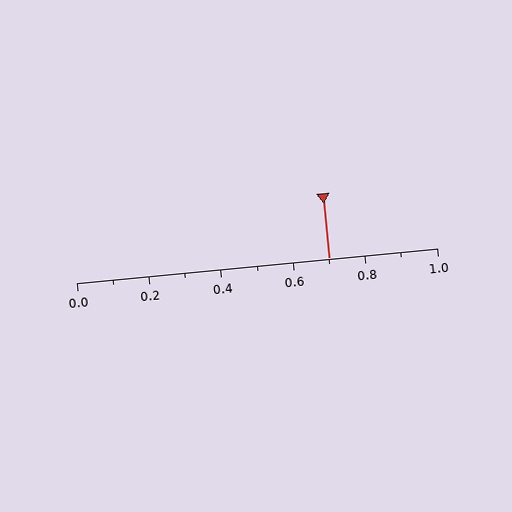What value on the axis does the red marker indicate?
The marker indicates approximately 0.7.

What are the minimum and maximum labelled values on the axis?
The axis runs from 0.0 to 1.0.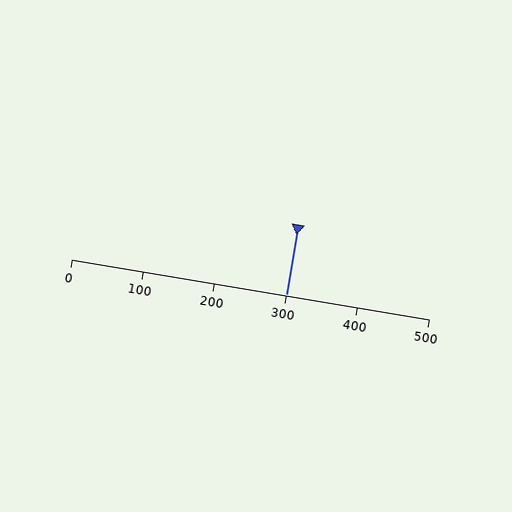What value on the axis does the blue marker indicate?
The marker indicates approximately 300.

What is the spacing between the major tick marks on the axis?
The major ticks are spaced 100 apart.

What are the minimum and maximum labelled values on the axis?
The axis runs from 0 to 500.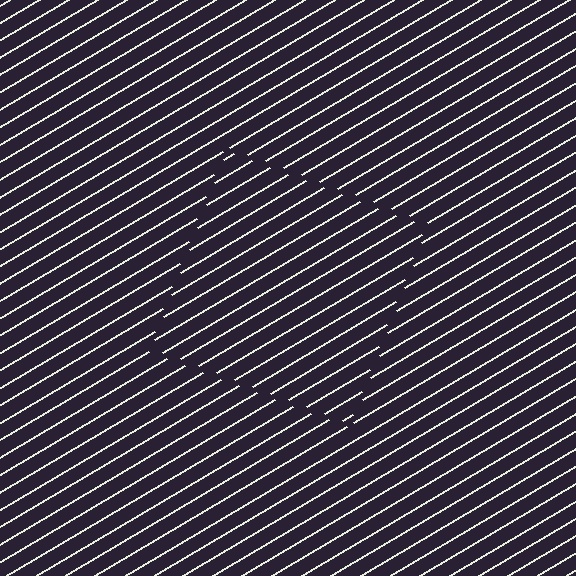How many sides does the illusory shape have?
4 sides — the line-ends trace a square.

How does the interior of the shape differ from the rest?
The interior of the shape contains the same grating, shifted by half a period — the contour is defined by the phase discontinuity where line-ends from the inner and outer gratings abut.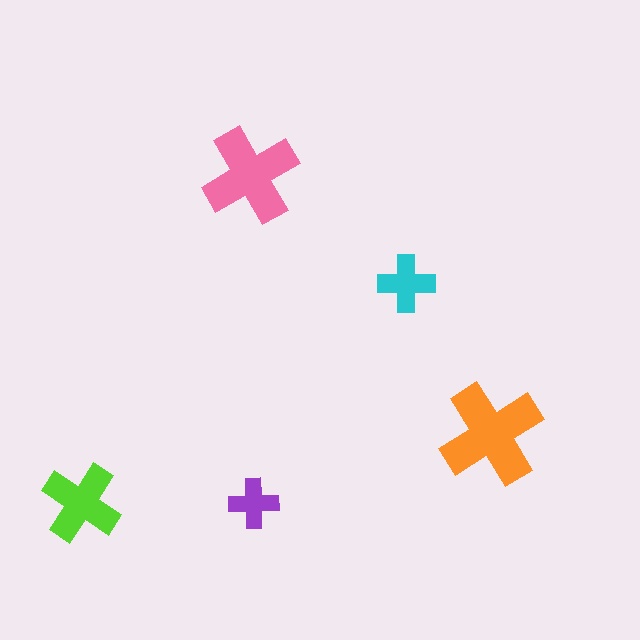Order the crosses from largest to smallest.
the orange one, the pink one, the lime one, the cyan one, the purple one.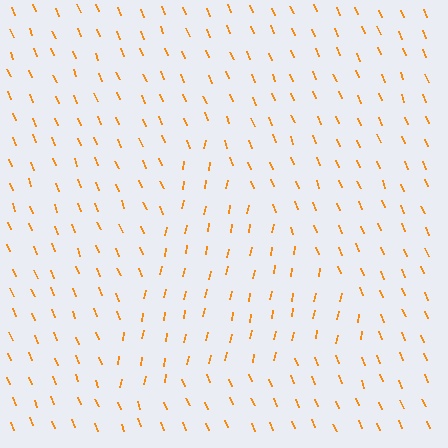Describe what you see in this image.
The image is filled with small orange line segments. A triangle region in the image has lines oriented differently from the surrounding lines, creating a visible texture boundary.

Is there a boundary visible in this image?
Yes, there is a texture boundary formed by a change in line orientation.